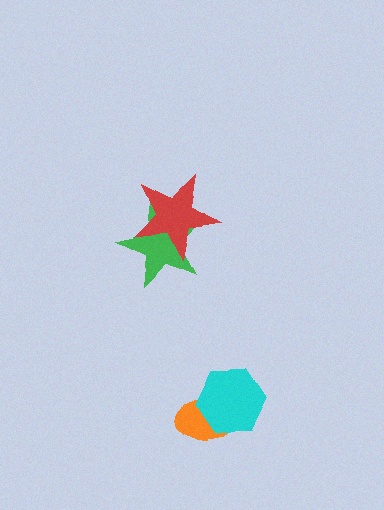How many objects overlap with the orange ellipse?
1 object overlaps with the orange ellipse.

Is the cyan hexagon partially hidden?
No, no other shape covers it.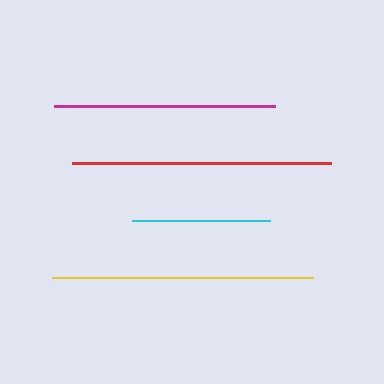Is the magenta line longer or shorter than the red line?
The red line is longer than the magenta line.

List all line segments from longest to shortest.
From longest to shortest: yellow, red, magenta, cyan.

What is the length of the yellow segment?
The yellow segment is approximately 262 pixels long.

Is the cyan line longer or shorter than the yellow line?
The yellow line is longer than the cyan line.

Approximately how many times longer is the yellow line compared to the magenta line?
The yellow line is approximately 1.2 times the length of the magenta line.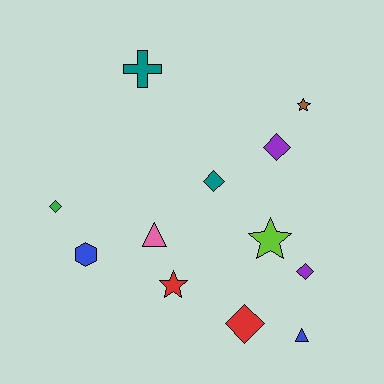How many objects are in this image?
There are 12 objects.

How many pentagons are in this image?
There are no pentagons.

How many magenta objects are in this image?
There are no magenta objects.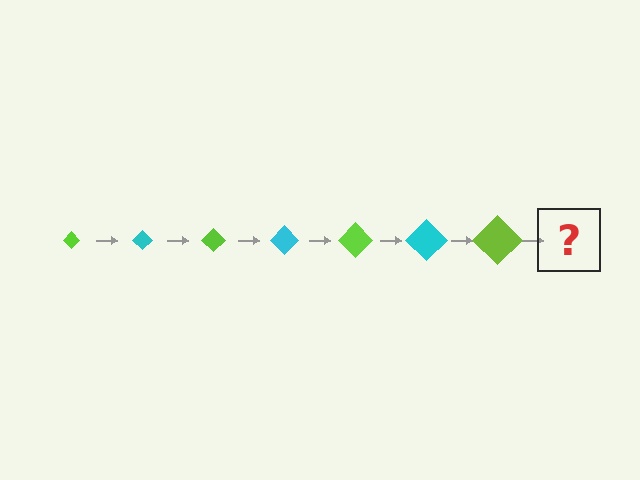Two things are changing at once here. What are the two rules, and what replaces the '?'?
The two rules are that the diamond grows larger each step and the color cycles through lime and cyan. The '?' should be a cyan diamond, larger than the previous one.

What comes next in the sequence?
The next element should be a cyan diamond, larger than the previous one.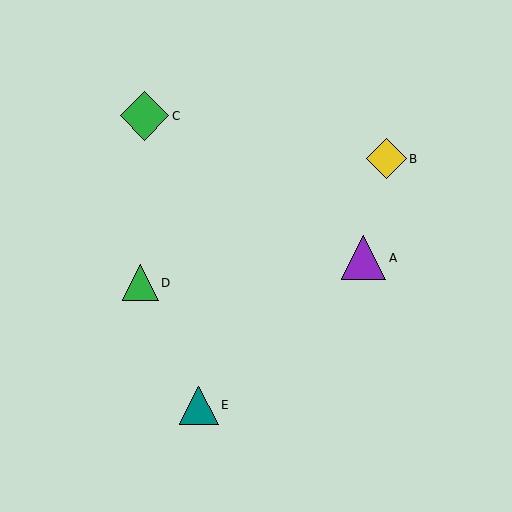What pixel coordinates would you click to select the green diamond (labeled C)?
Click at (145, 116) to select the green diamond C.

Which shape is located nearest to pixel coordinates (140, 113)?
The green diamond (labeled C) at (145, 116) is nearest to that location.